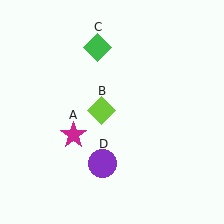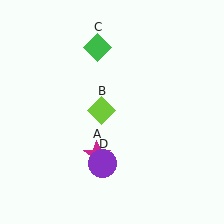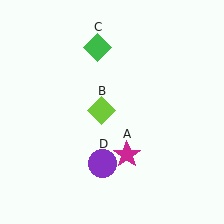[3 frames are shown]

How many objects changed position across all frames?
1 object changed position: magenta star (object A).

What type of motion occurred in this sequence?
The magenta star (object A) rotated counterclockwise around the center of the scene.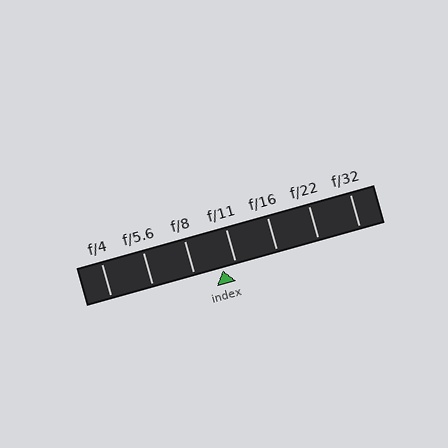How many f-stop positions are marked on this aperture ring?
There are 7 f-stop positions marked.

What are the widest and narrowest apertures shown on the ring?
The widest aperture shown is f/4 and the narrowest is f/32.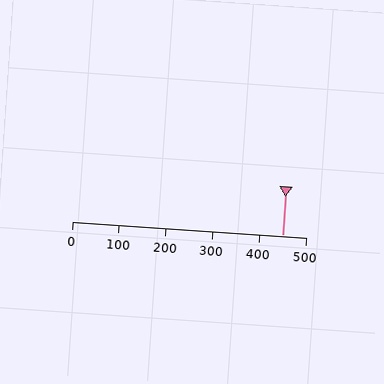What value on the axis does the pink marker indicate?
The marker indicates approximately 450.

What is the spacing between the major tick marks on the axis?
The major ticks are spaced 100 apart.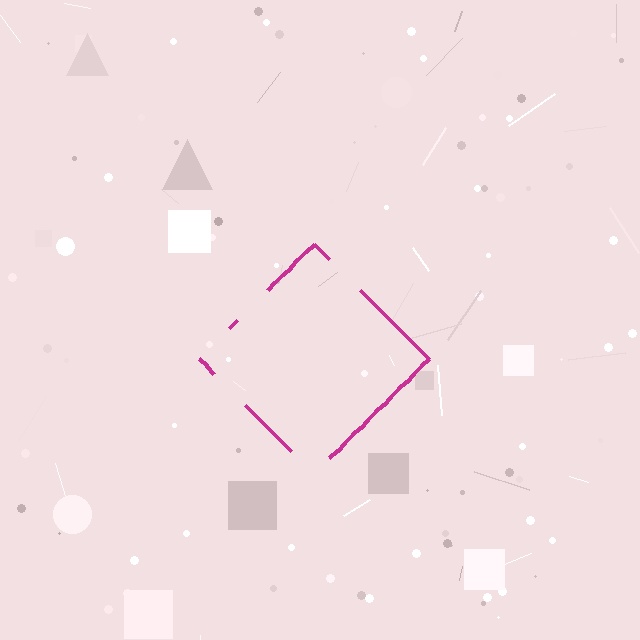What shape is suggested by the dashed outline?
The dashed outline suggests a diamond.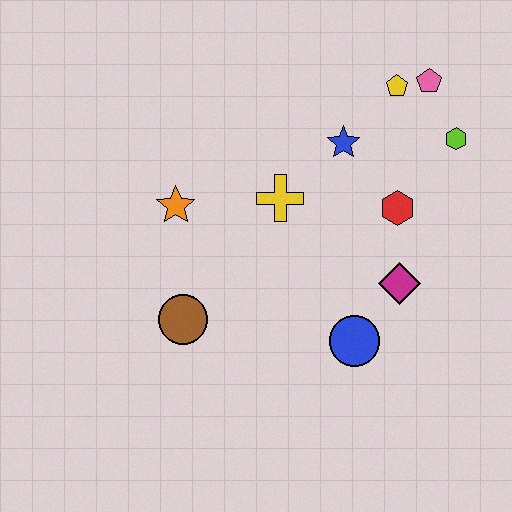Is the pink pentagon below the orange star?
No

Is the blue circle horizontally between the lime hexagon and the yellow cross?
Yes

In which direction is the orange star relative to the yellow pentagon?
The orange star is to the left of the yellow pentagon.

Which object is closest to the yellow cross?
The blue star is closest to the yellow cross.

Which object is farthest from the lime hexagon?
The brown circle is farthest from the lime hexagon.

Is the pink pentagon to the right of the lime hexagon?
No